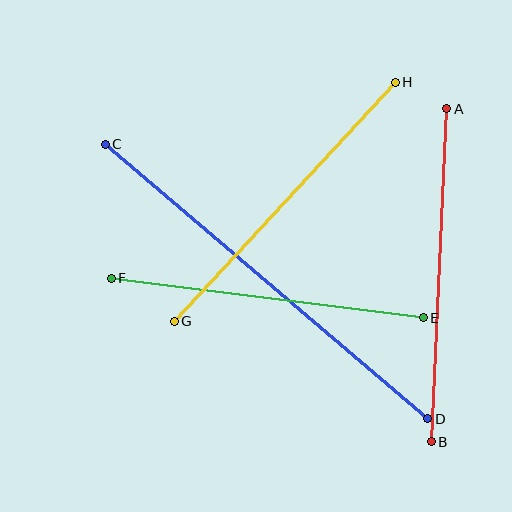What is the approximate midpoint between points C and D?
The midpoint is at approximately (267, 282) pixels.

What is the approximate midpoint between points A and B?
The midpoint is at approximately (439, 275) pixels.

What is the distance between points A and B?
The distance is approximately 333 pixels.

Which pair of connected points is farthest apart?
Points C and D are farthest apart.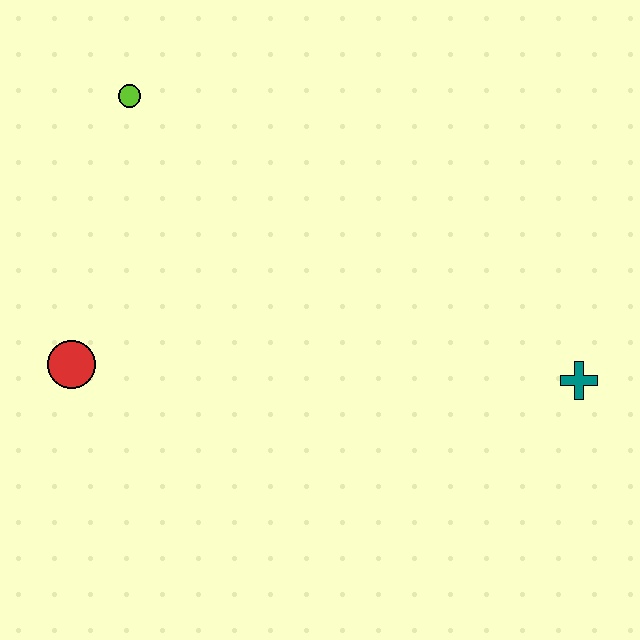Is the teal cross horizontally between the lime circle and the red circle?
No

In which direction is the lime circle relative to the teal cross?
The lime circle is to the left of the teal cross.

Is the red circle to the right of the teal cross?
No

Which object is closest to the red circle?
The lime circle is closest to the red circle.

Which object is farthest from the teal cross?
The lime circle is farthest from the teal cross.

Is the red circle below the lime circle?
Yes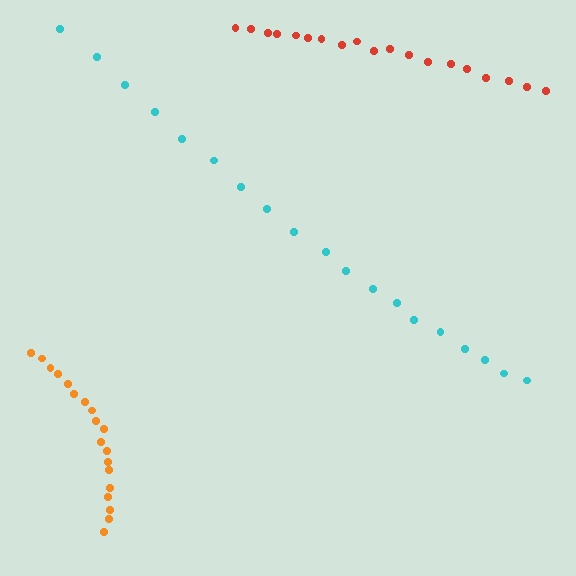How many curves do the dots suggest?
There are 3 distinct paths.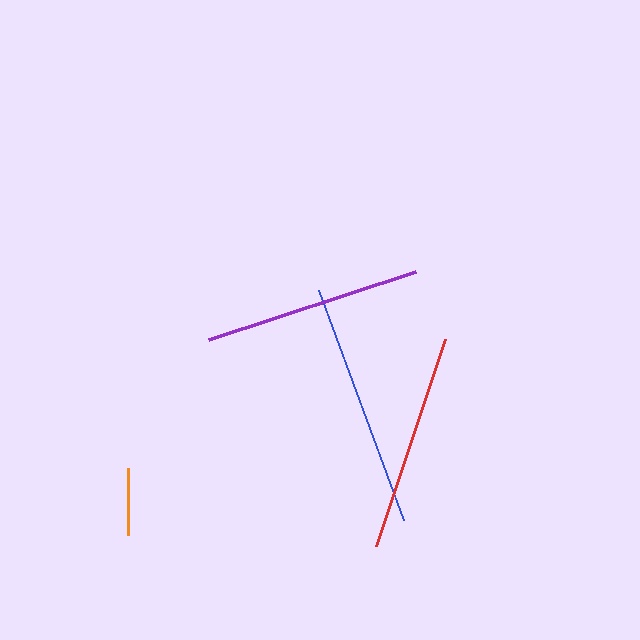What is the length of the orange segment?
The orange segment is approximately 66 pixels long.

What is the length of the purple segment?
The purple segment is approximately 217 pixels long.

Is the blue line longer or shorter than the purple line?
The blue line is longer than the purple line.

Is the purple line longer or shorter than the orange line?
The purple line is longer than the orange line.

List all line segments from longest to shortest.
From longest to shortest: blue, red, purple, orange.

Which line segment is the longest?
The blue line is the longest at approximately 245 pixels.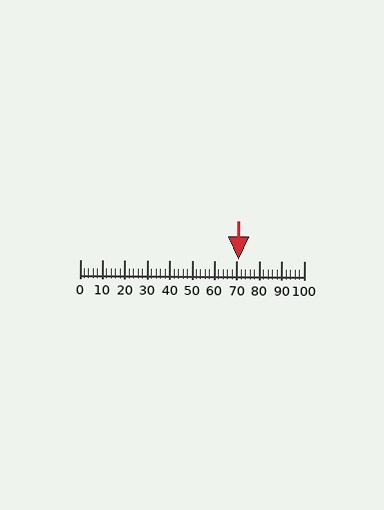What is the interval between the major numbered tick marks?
The major tick marks are spaced 10 units apart.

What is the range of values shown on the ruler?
The ruler shows values from 0 to 100.